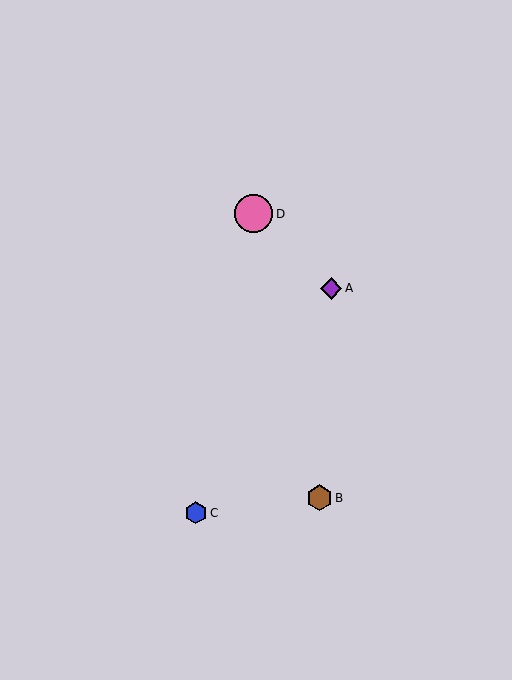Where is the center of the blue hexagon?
The center of the blue hexagon is at (196, 513).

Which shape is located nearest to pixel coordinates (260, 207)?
The pink circle (labeled D) at (254, 214) is nearest to that location.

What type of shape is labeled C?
Shape C is a blue hexagon.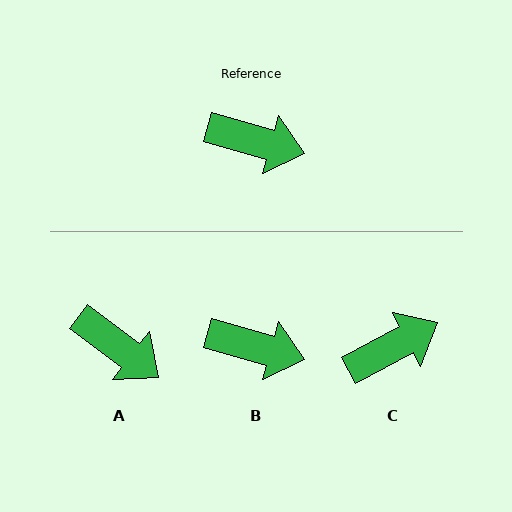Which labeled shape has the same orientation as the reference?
B.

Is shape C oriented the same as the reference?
No, it is off by about 43 degrees.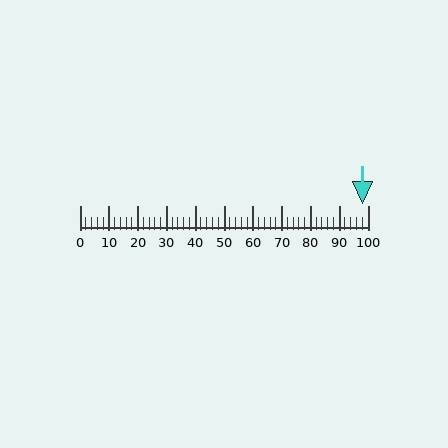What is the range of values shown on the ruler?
The ruler shows values from 0 to 100.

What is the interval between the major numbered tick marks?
The major tick marks are spaced 10 units apart.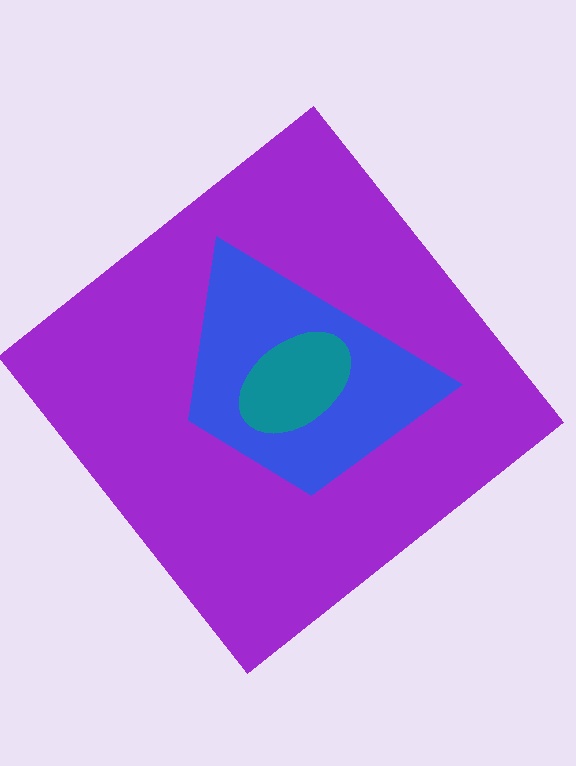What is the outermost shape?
The purple diamond.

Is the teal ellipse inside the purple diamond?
Yes.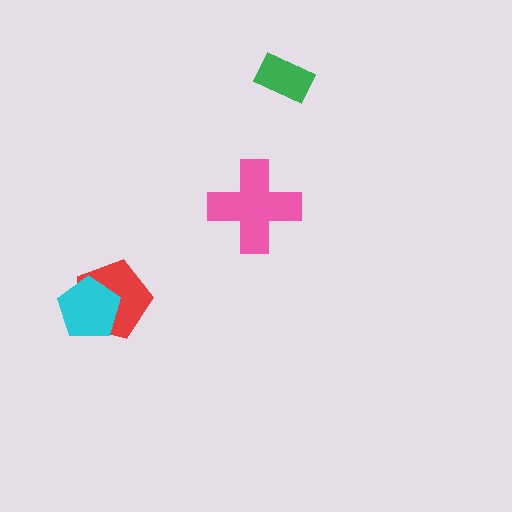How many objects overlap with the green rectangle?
0 objects overlap with the green rectangle.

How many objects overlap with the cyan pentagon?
1 object overlaps with the cyan pentagon.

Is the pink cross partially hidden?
No, no other shape covers it.